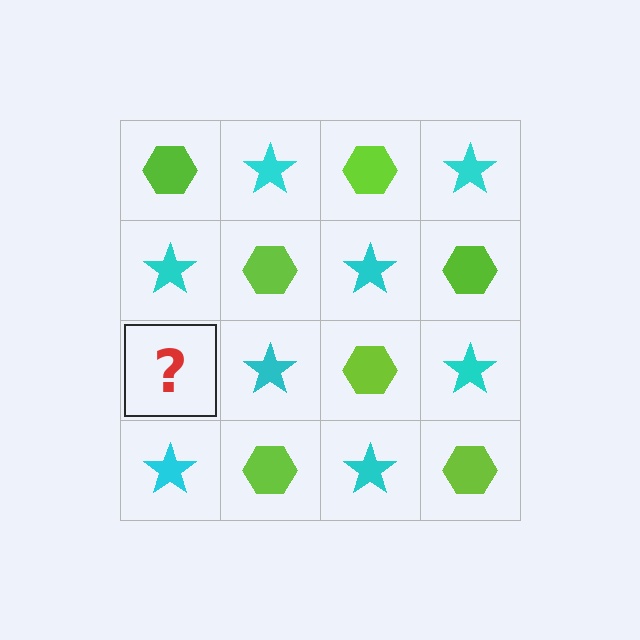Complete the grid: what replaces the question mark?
The question mark should be replaced with a lime hexagon.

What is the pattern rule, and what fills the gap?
The rule is that it alternates lime hexagon and cyan star in a checkerboard pattern. The gap should be filled with a lime hexagon.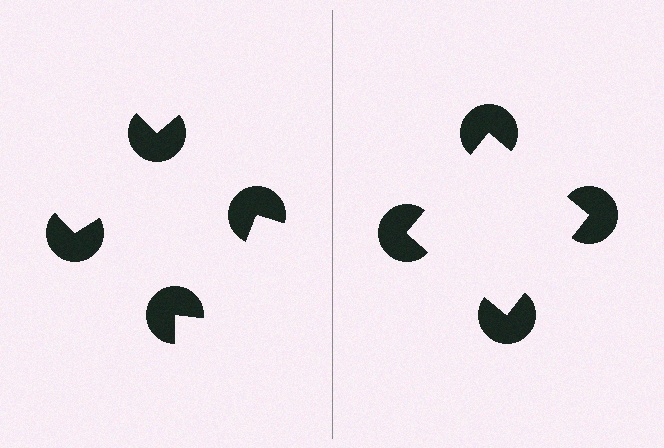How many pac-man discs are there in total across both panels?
8 — 4 on each side.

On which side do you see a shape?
An illusory square appears on the right side. On the left side the wedge cuts are rotated, so no coherent shape forms.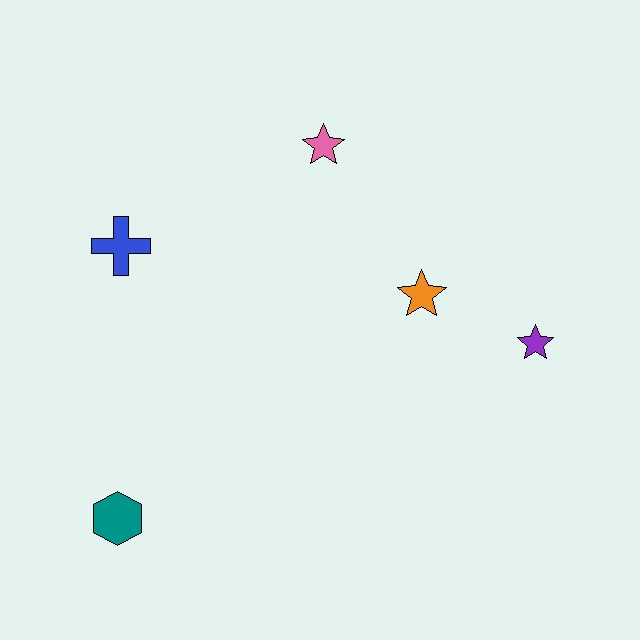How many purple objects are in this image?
There is 1 purple object.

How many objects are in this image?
There are 5 objects.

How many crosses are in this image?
There is 1 cross.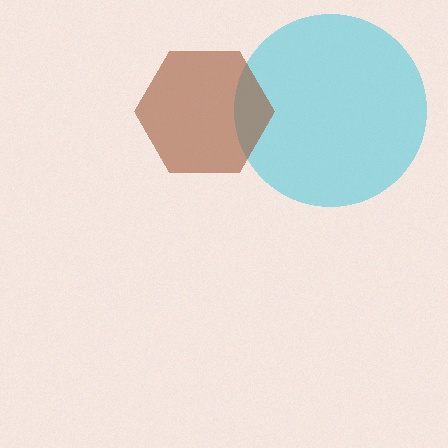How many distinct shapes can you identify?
There are 2 distinct shapes: a cyan circle, a brown hexagon.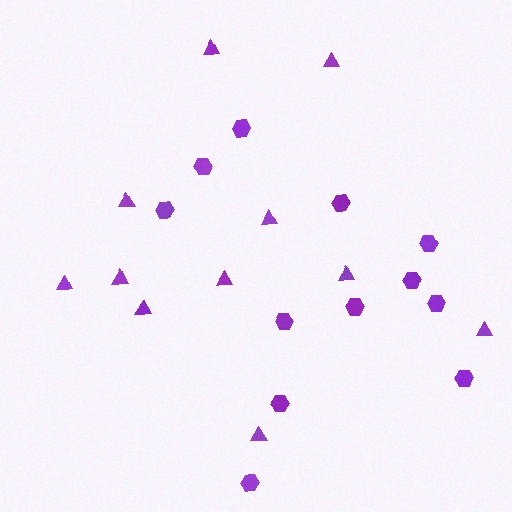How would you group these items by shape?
There are 2 groups: one group of hexagons (12) and one group of triangles (11).